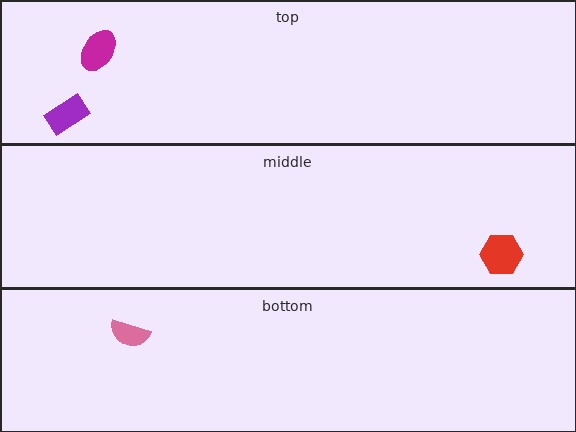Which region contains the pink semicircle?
The bottom region.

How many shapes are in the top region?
2.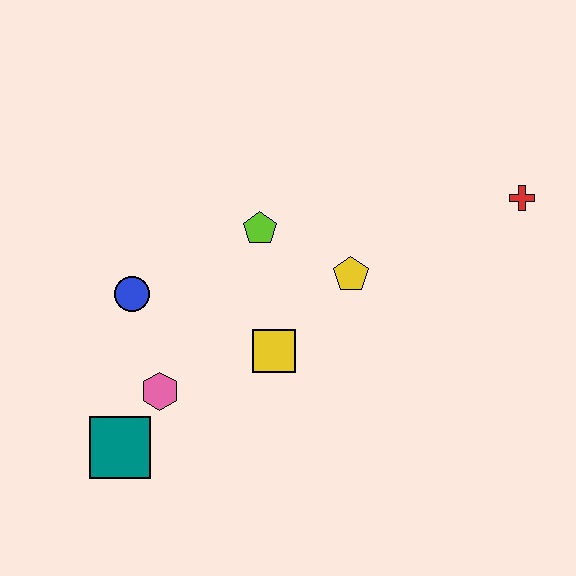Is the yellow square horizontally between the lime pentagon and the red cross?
Yes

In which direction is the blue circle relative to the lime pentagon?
The blue circle is to the left of the lime pentagon.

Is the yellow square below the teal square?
No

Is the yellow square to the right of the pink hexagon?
Yes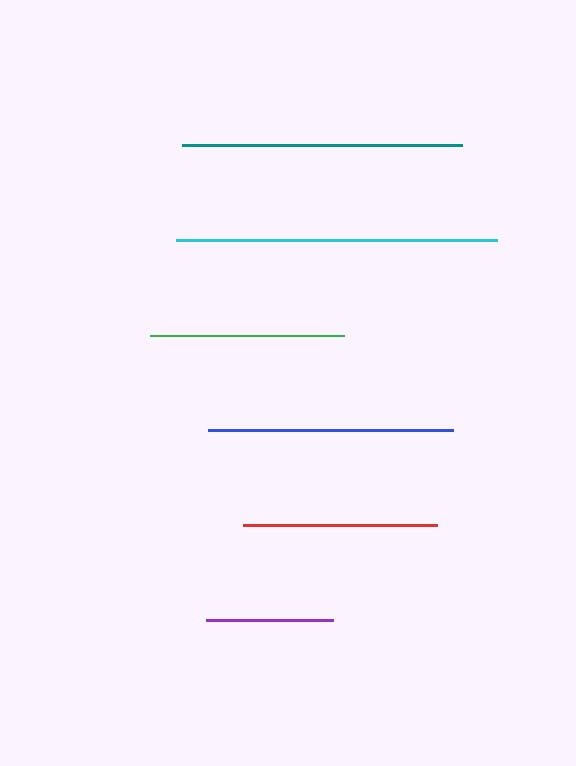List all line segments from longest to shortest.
From longest to shortest: cyan, teal, blue, red, green, purple.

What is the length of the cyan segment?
The cyan segment is approximately 321 pixels long.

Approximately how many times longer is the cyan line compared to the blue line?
The cyan line is approximately 1.3 times the length of the blue line.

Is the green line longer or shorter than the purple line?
The green line is longer than the purple line.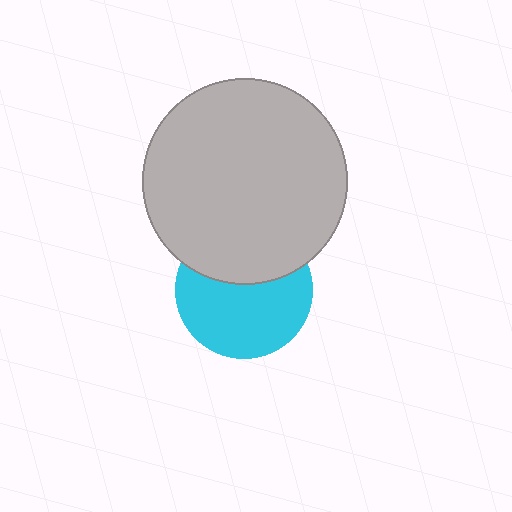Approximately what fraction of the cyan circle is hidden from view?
Roughly 38% of the cyan circle is hidden behind the light gray circle.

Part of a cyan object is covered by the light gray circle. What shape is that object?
It is a circle.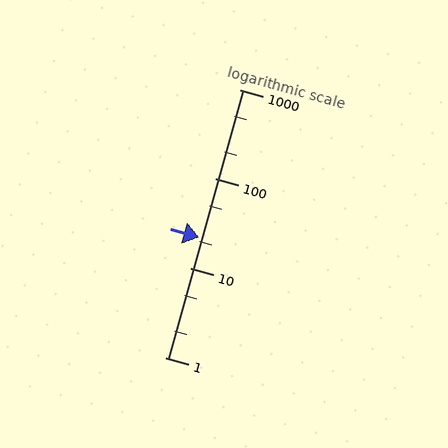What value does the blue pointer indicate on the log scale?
The pointer indicates approximately 22.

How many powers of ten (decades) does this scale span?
The scale spans 3 decades, from 1 to 1000.